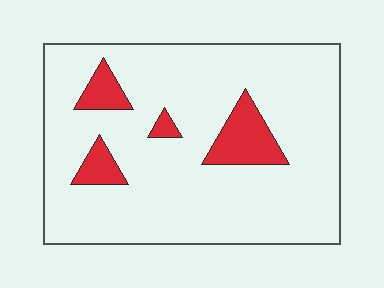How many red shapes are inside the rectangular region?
4.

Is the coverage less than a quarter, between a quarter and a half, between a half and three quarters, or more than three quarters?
Less than a quarter.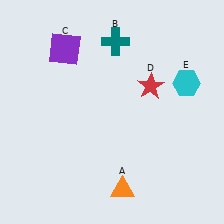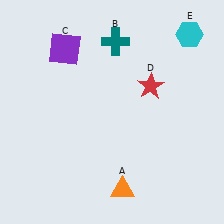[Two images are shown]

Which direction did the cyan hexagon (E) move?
The cyan hexagon (E) moved up.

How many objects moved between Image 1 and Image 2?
1 object moved between the two images.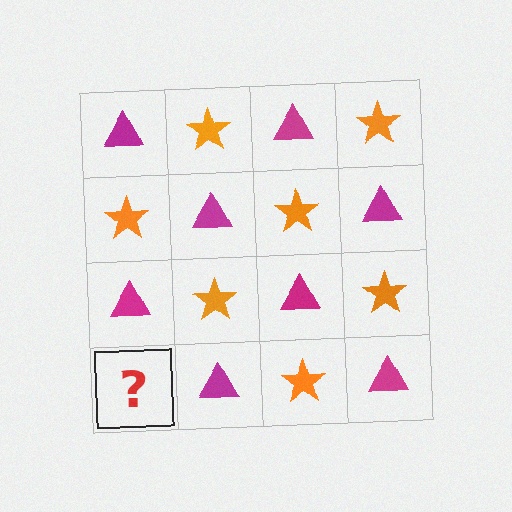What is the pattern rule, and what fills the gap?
The rule is that it alternates magenta triangle and orange star in a checkerboard pattern. The gap should be filled with an orange star.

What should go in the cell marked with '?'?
The missing cell should contain an orange star.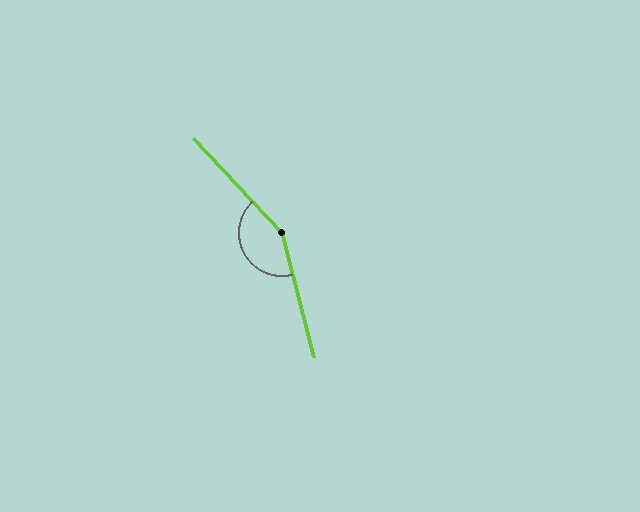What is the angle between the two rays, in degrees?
Approximately 151 degrees.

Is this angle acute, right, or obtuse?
It is obtuse.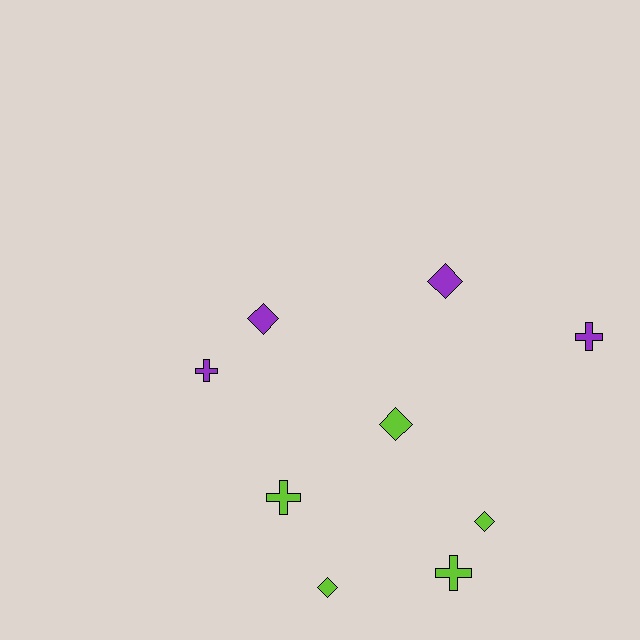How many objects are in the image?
There are 9 objects.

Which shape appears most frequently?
Diamond, with 5 objects.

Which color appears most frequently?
Lime, with 5 objects.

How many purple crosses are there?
There are 2 purple crosses.